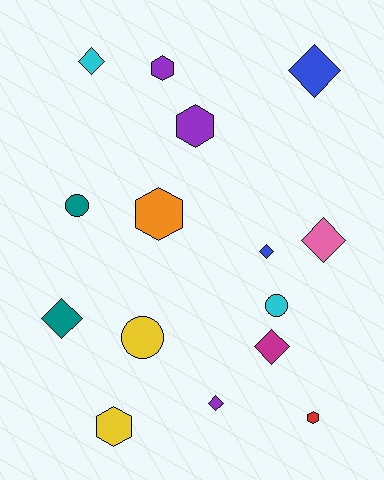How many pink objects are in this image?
There is 1 pink object.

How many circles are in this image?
There are 3 circles.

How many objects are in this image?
There are 15 objects.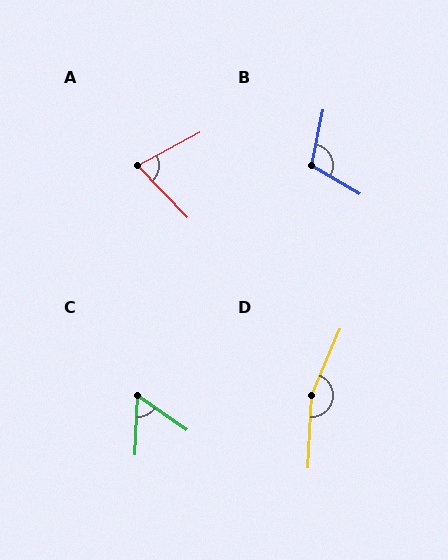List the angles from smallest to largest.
C (57°), A (74°), B (108°), D (160°).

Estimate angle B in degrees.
Approximately 108 degrees.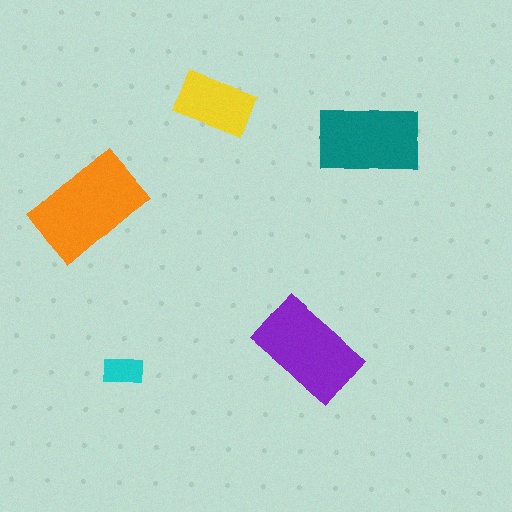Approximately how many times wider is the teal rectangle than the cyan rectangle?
About 2.5 times wider.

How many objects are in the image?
There are 5 objects in the image.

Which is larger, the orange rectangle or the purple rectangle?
The orange one.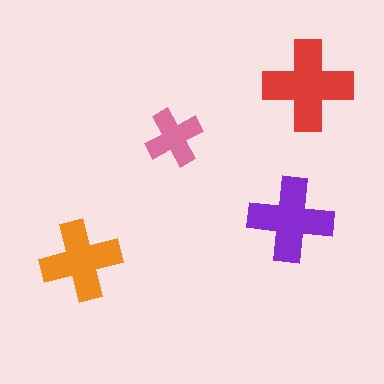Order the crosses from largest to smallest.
the red one, the purple one, the orange one, the pink one.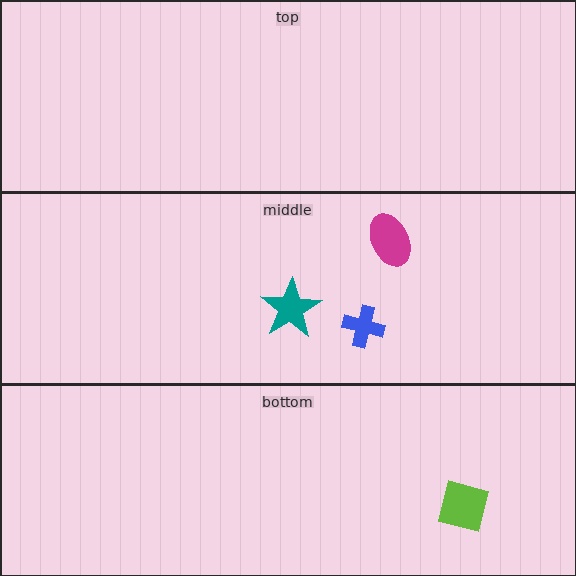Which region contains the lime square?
The bottom region.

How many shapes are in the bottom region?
1.